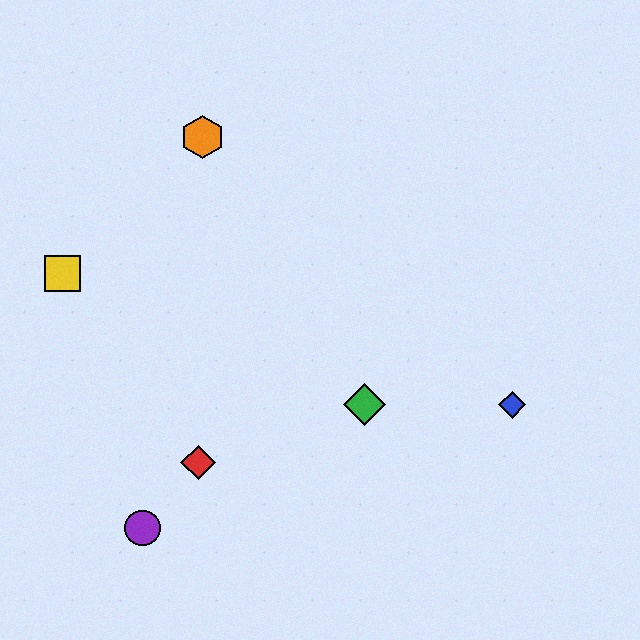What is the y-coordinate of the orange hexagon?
The orange hexagon is at y≈137.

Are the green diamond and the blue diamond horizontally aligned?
Yes, both are at y≈405.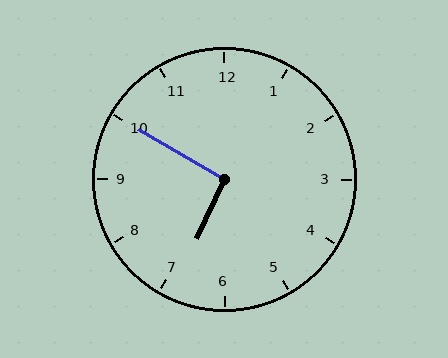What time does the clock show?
6:50.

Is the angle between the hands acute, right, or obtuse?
It is right.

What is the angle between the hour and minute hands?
Approximately 95 degrees.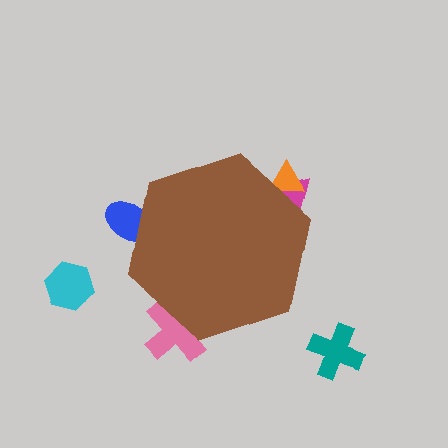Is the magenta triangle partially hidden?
Yes, the magenta triangle is partially hidden behind the brown hexagon.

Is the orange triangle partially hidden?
Yes, the orange triangle is partially hidden behind the brown hexagon.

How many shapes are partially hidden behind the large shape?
4 shapes are partially hidden.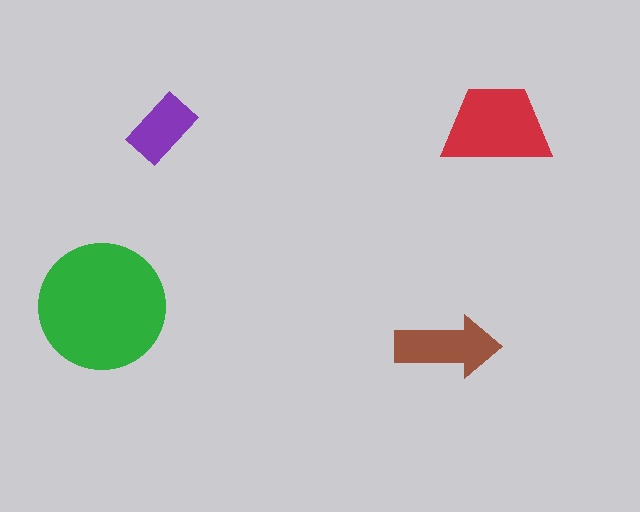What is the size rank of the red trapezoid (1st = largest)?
2nd.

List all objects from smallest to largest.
The purple rectangle, the brown arrow, the red trapezoid, the green circle.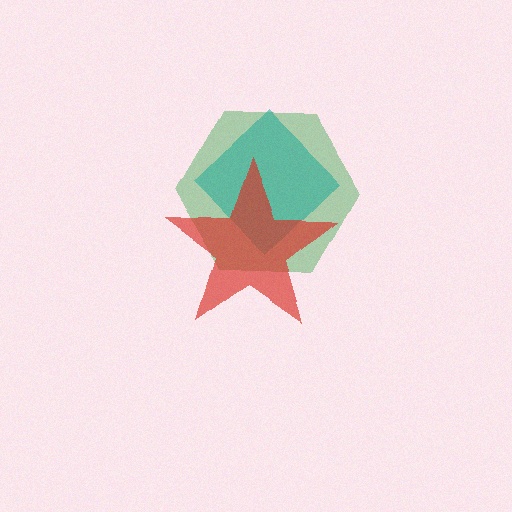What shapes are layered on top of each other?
The layered shapes are: a green hexagon, a teal diamond, a red star.